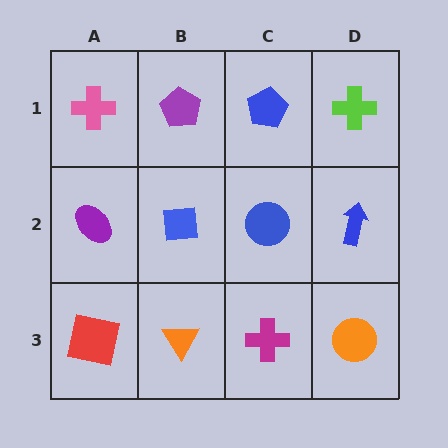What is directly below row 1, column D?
A blue arrow.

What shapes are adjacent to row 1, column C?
A blue circle (row 2, column C), a purple pentagon (row 1, column B), a lime cross (row 1, column D).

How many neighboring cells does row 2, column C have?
4.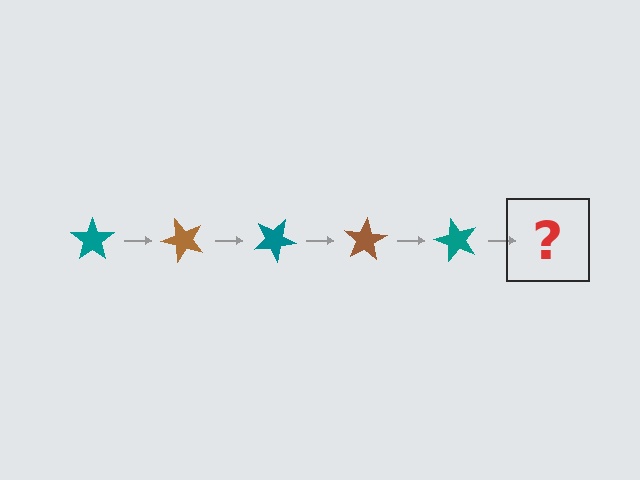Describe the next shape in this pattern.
It should be a brown star, rotated 250 degrees from the start.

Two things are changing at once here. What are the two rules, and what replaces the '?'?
The two rules are that it rotates 50 degrees each step and the color cycles through teal and brown. The '?' should be a brown star, rotated 250 degrees from the start.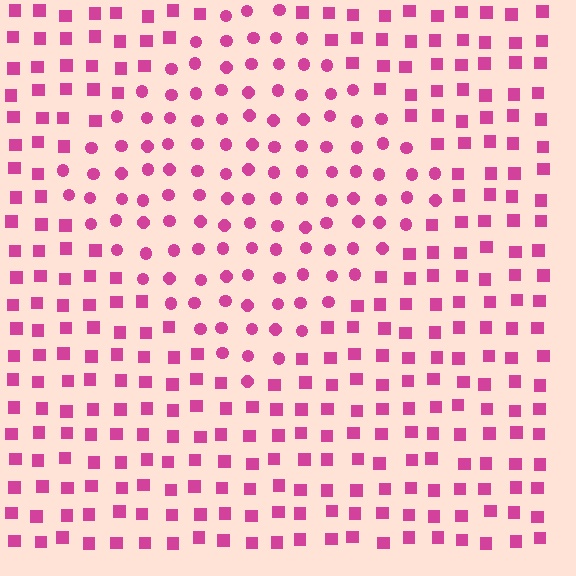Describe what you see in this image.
The image is filled with small magenta elements arranged in a uniform grid. A diamond-shaped region contains circles, while the surrounding area contains squares. The boundary is defined purely by the change in element shape.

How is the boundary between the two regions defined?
The boundary is defined by a change in element shape: circles inside vs. squares outside. All elements share the same color and spacing.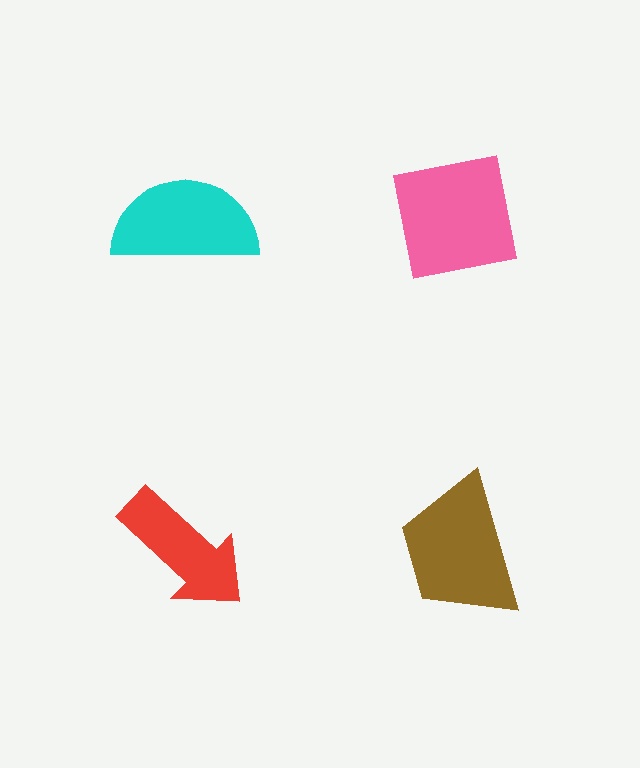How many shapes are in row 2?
2 shapes.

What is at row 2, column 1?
A red arrow.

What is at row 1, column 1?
A cyan semicircle.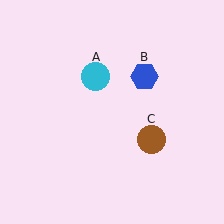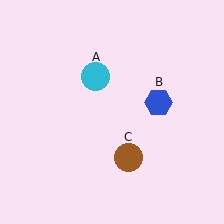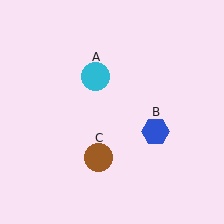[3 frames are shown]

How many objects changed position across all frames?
2 objects changed position: blue hexagon (object B), brown circle (object C).